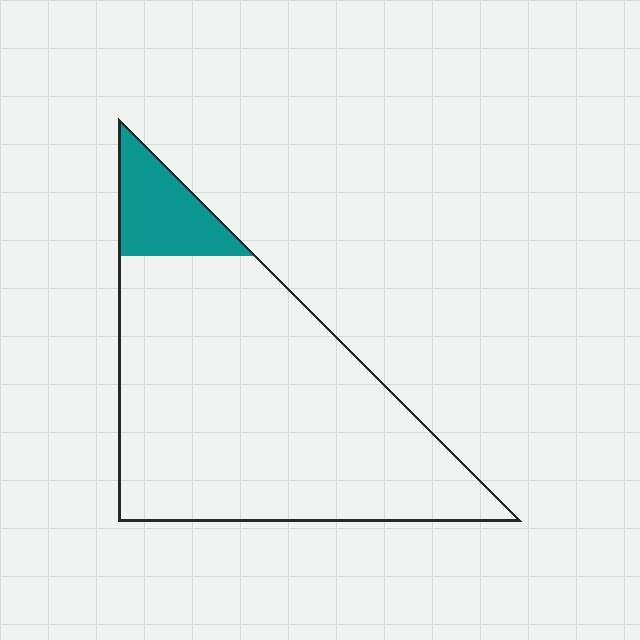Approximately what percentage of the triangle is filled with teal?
Approximately 10%.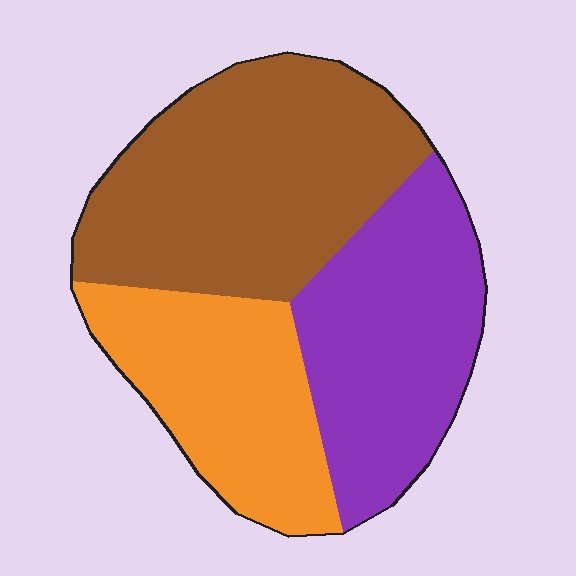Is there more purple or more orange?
Purple.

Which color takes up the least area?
Orange, at roughly 25%.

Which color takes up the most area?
Brown, at roughly 40%.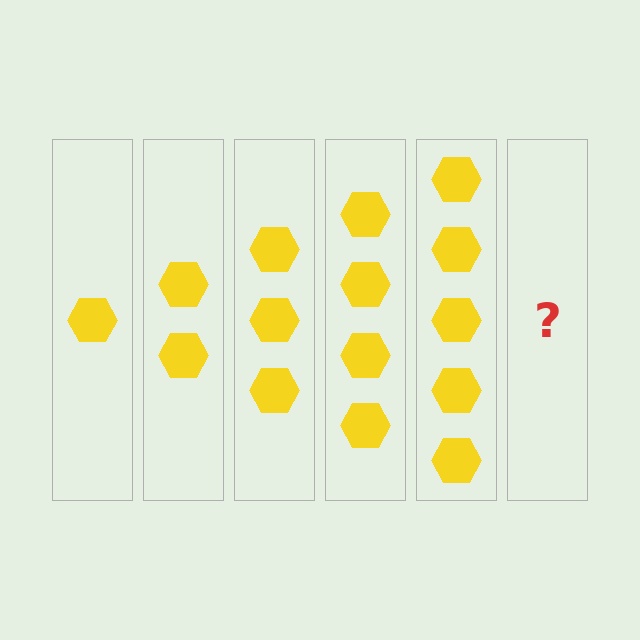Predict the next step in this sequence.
The next step is 6 hexagons.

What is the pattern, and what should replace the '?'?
The pattern is that each step adds one more hexagon. The '?' should be 6 hexagons.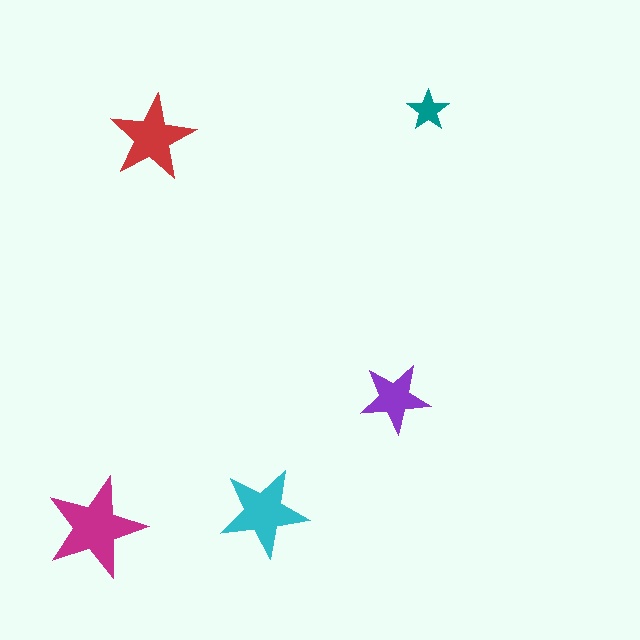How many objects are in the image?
There are 5 objects in the image.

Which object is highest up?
The teal star is topmost.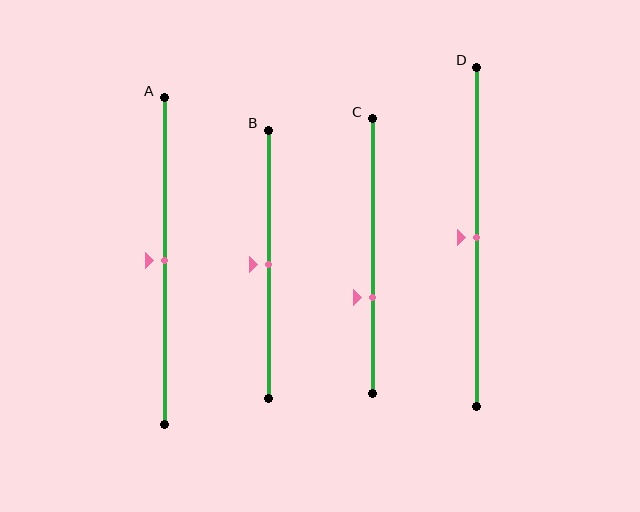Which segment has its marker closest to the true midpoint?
Segment A has its marker closest to the true midpoint.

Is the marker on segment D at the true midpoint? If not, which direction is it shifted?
Yes, the marker on segment D is at the true midpoint.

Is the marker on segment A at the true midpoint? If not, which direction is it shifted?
Yes, the marker on segment A is at the true midpoint.